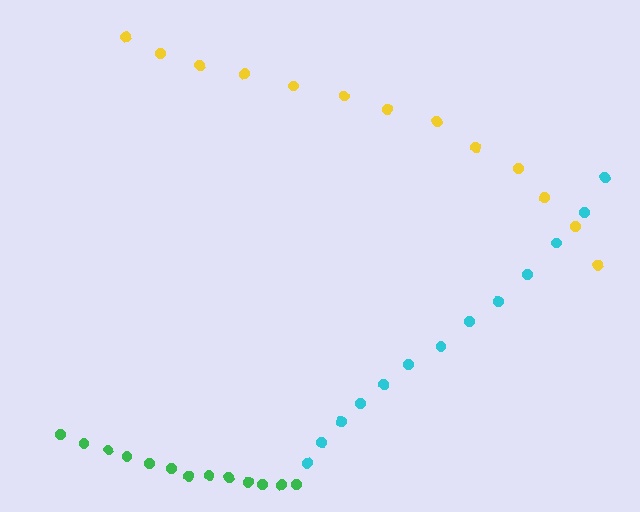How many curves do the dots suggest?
There are 3 distinct paths.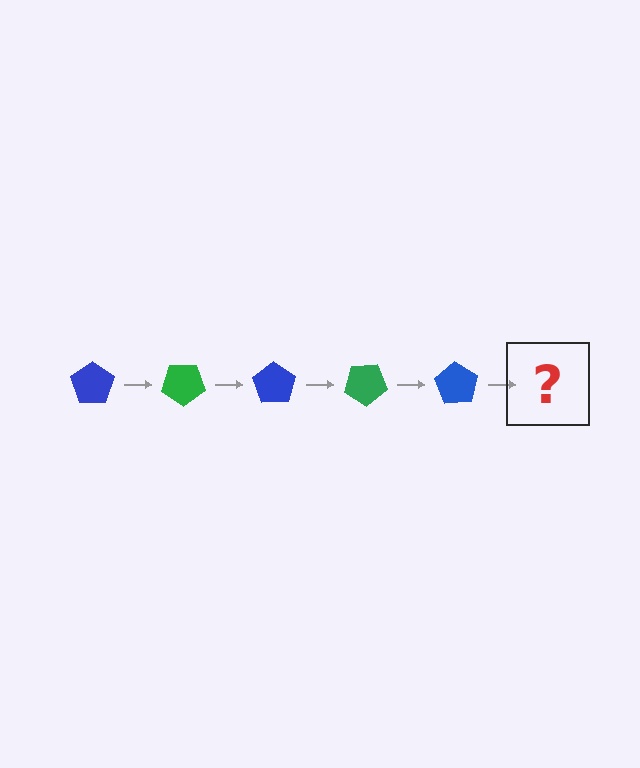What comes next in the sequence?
The next element should be a green pentagon, rotated 175 degrees from the start.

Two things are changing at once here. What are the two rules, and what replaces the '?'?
The two rules are that it rotates 35 degrees each step and the color cycles through blue and green. The '?' should be a green pentagon, rotated 175 degrees from the start.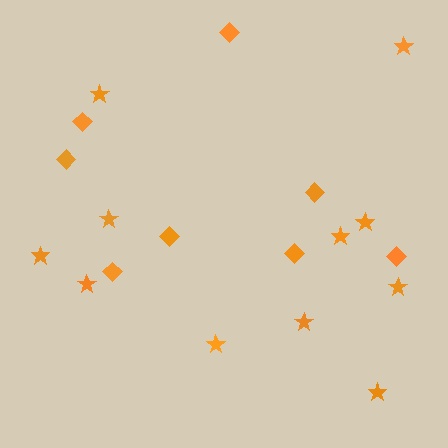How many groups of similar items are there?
There are 2 groups: one group of diamonds (8) and one group of stars (11).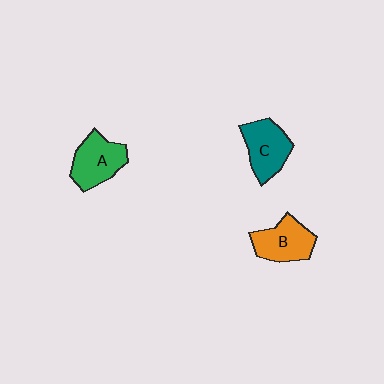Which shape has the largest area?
Shape A (green).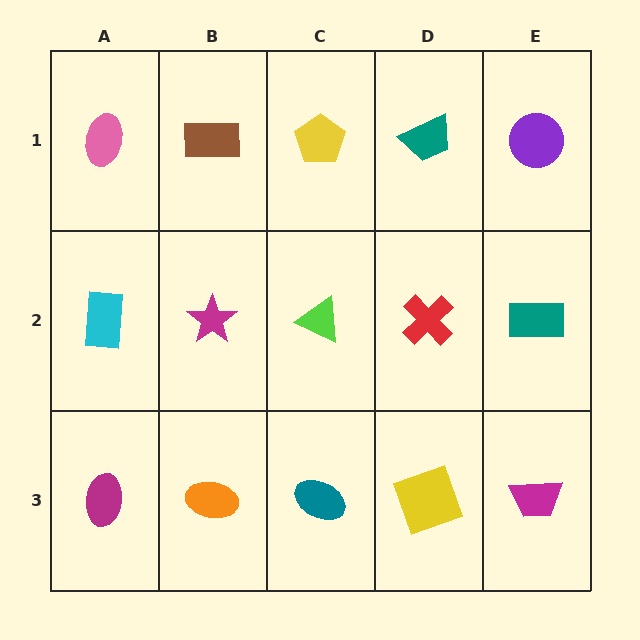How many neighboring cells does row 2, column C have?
4.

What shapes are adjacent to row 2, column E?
A purple circle (row 1, column E), a magenta trapezoid (row 3, column E), a red cross (row 2, column D).